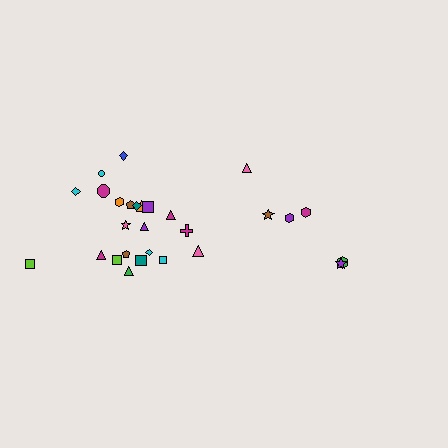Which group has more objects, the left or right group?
The left group.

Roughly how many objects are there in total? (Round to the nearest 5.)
Roughly 30 objects in total.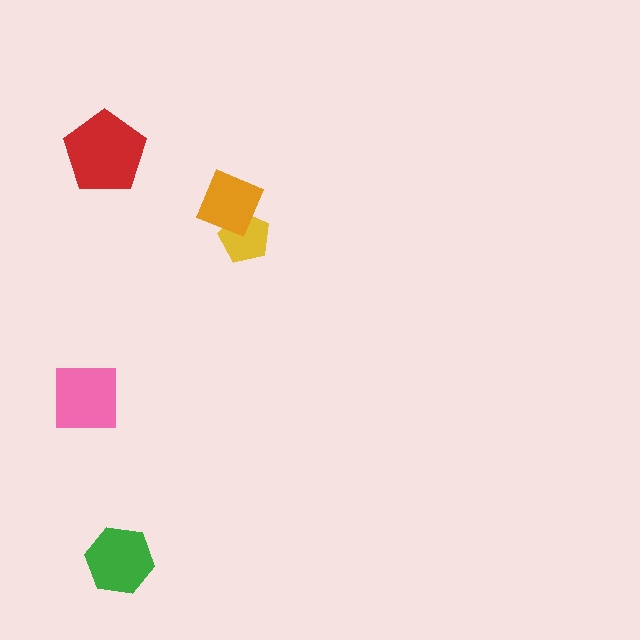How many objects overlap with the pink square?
0 objects overlap with the pink square.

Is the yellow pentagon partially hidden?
Yes, it is partially covered by another shape.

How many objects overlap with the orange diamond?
1 object overlaps with the orange diamond.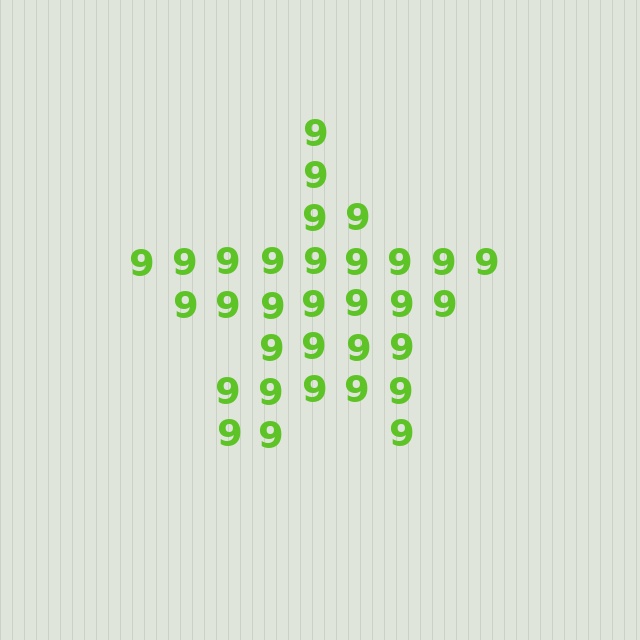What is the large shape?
The large shape is a star.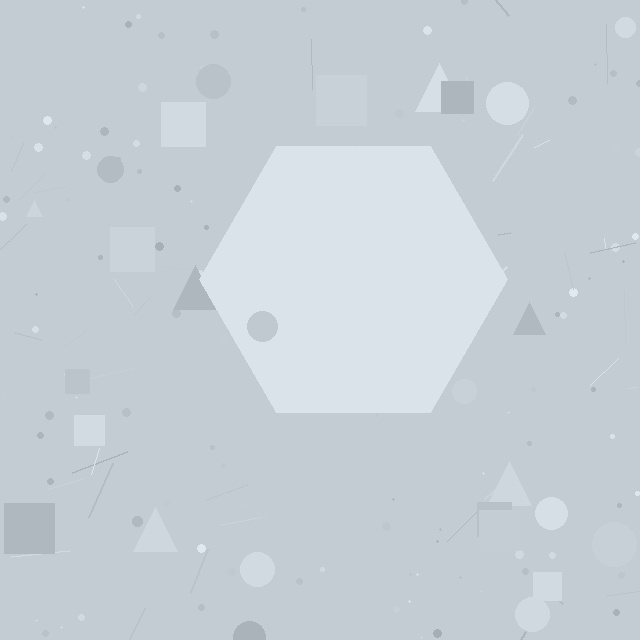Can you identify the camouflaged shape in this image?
The camouflaged shape is a hexagon.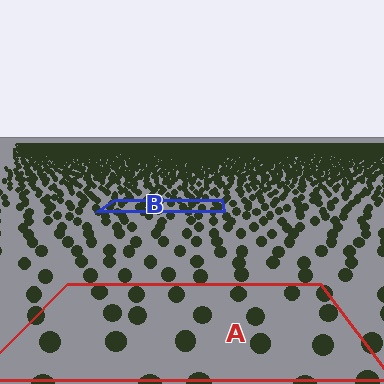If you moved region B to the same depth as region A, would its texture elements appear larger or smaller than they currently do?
They would appear larger. At a closer depth, the same texture elements are projected at a bigger on-screen size.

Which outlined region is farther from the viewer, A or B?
Region B is farther from the viewer — the texture elements inside it appear smaller and more densely packed.